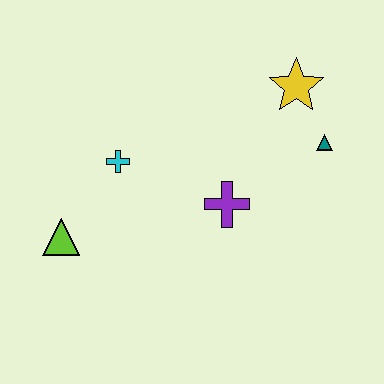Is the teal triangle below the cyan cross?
No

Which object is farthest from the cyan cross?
The teal triangle is farthest from the cyan cross.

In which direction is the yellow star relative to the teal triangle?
The yellow star is above the teal triangle.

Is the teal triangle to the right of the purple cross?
Yes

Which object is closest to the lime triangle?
The cyan cross is closest to the lime triangle.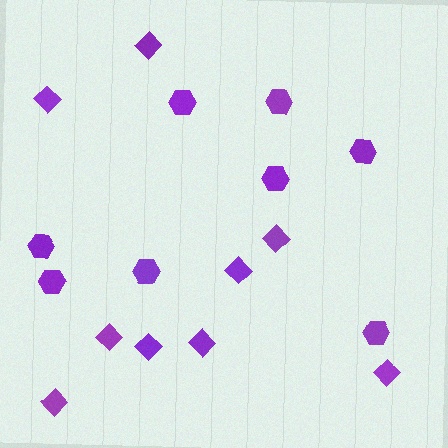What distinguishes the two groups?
There are 2 groups: one group of hexagons (8) and one group of diamonds (9).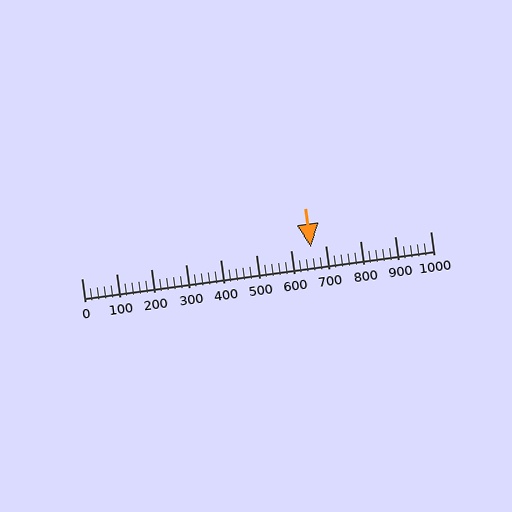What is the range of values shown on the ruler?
The ruler shows values from 0 to 1000.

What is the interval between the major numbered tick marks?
The major tick marks are spaced 100 units apart.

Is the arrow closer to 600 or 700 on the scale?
The arrow is closer to 700.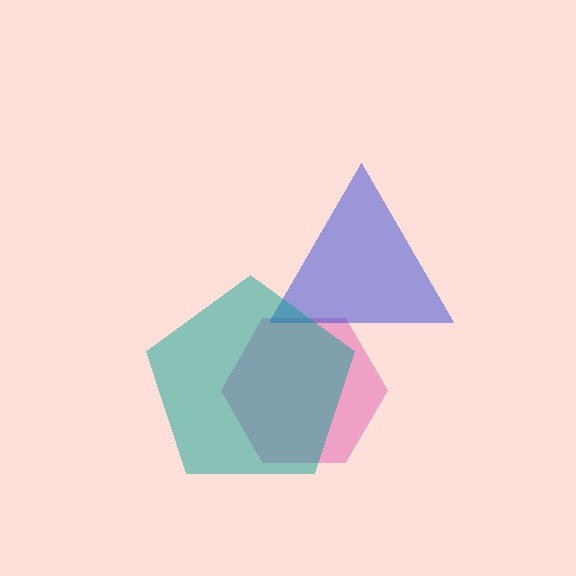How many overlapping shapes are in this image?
There are 3 overlapping shapes in the image.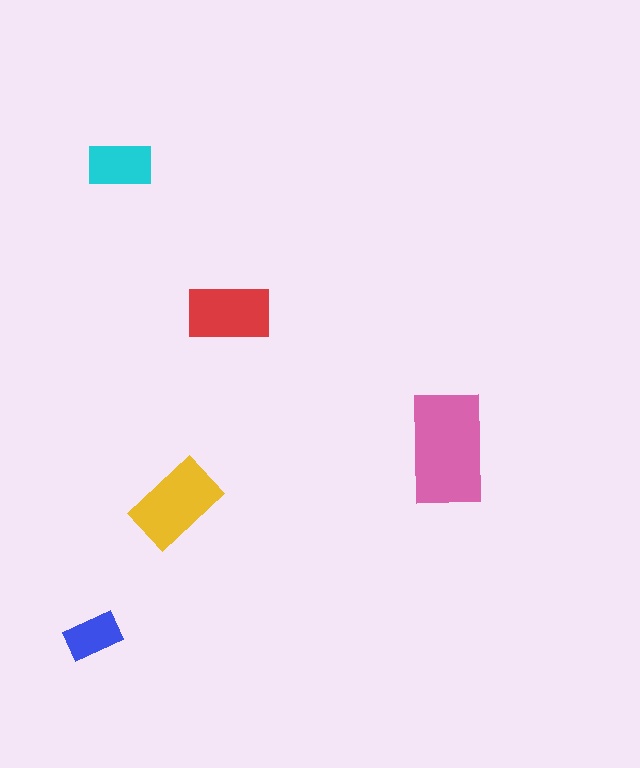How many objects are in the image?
There are 5 objects in the image.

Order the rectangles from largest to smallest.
the pink one, the yellow one, the red one, the cyan one, the blue one.